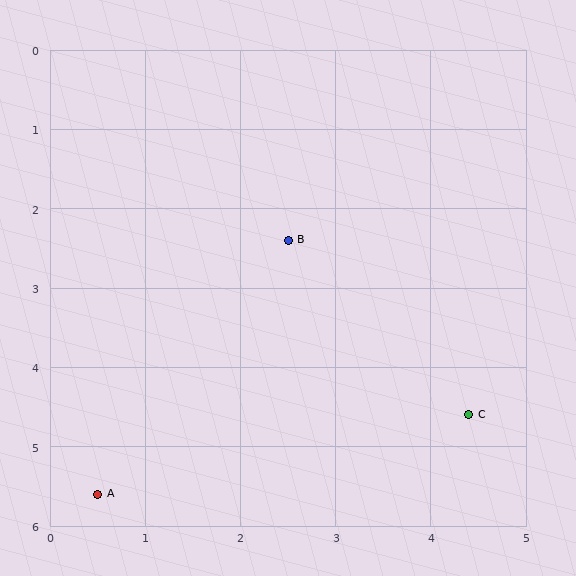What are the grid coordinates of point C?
Point C is at approximately (4.4, 4.6).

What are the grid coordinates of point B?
Point B is at approximately (2.5, 2.4).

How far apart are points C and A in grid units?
Points C and A are about 4.0 grid units apart.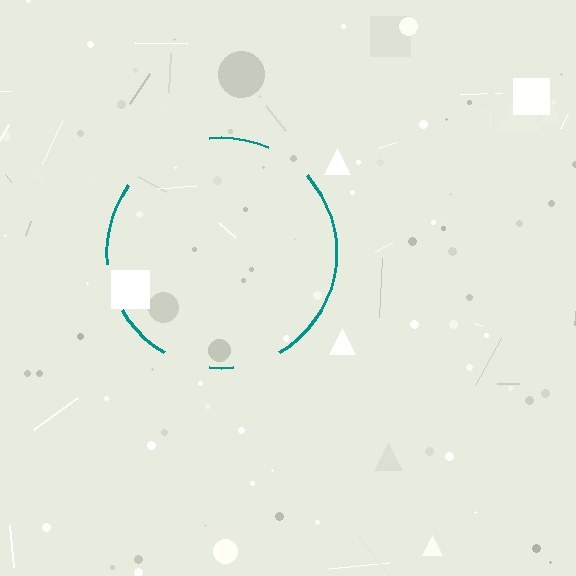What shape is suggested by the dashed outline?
The dashed outline suggests a circle.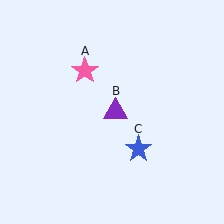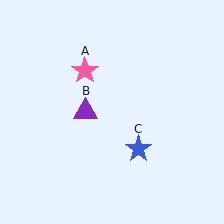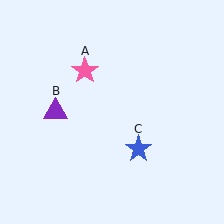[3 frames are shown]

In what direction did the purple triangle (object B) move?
The purple triangle (object B) moved left.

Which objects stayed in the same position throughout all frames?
Pink star (object A) and blue star (object C) remained stationary.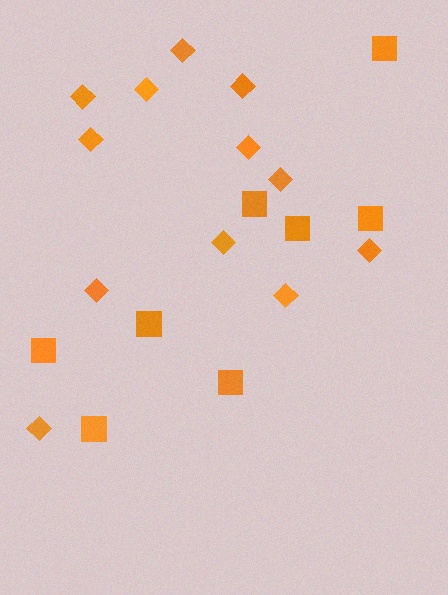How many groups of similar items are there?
There are 2 groups: one group of diamonds (12) and one group of squares (8).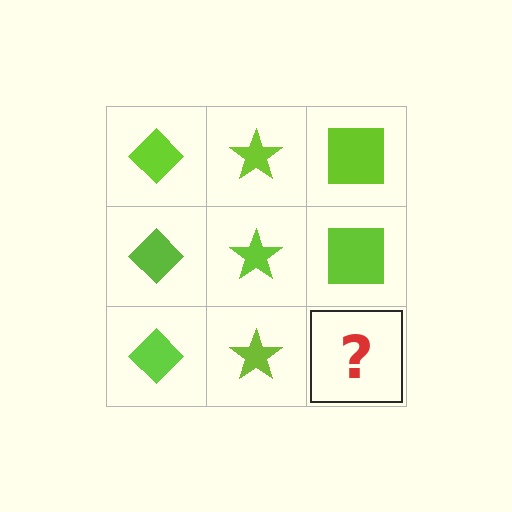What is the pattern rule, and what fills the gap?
The rule is that each column has a consistent shape. The gap should be filled with a lime square.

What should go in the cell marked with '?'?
The missing cell should contain a lime square.